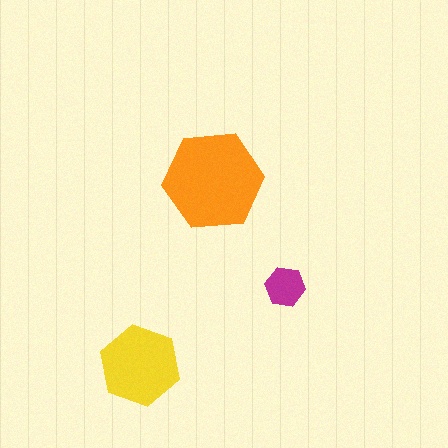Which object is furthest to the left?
The yellow hexagon is leftmost.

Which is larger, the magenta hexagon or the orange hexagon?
The orange one.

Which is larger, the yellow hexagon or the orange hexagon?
The orange one.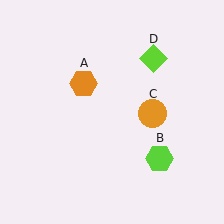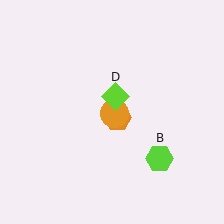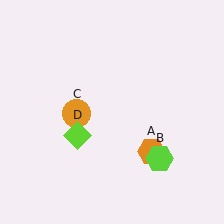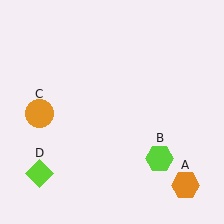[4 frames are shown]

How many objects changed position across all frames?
3 objects changed position: orange hexagon (object A), orange circle (object C), lime diamond (object D).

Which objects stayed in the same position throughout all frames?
Lime hexagon (object B) remained stationary.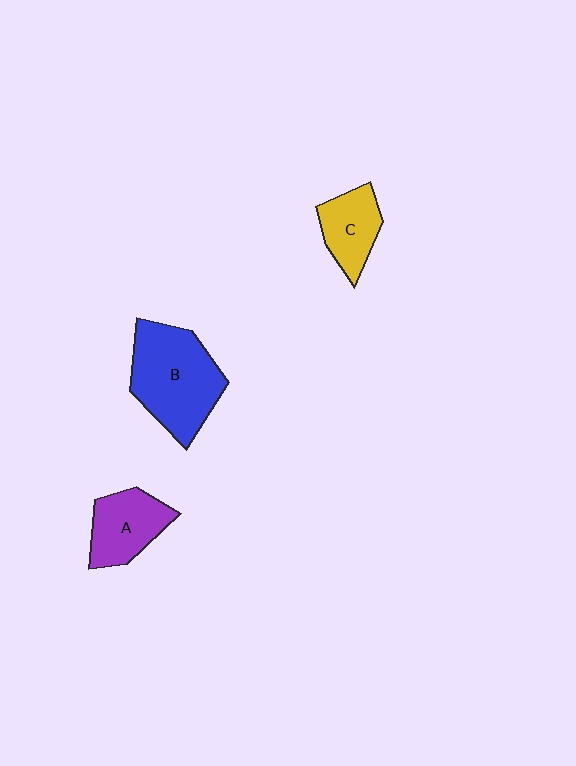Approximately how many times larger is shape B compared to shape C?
Approximately 2.0 times.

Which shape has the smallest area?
Shape C (yellow).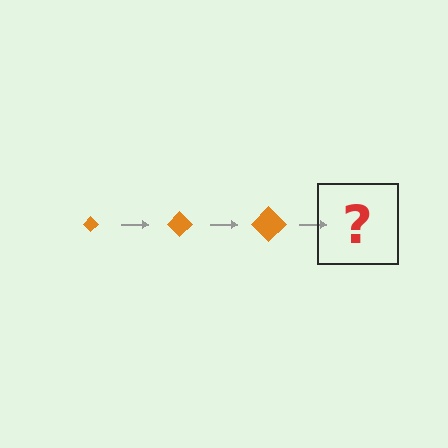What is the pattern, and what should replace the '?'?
The pattern is that the diamond gets progressively larger each step. The '?' should be an orange diamond, larger than the previous one.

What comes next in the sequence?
The next element should be an orange diamond, larger than the previous one.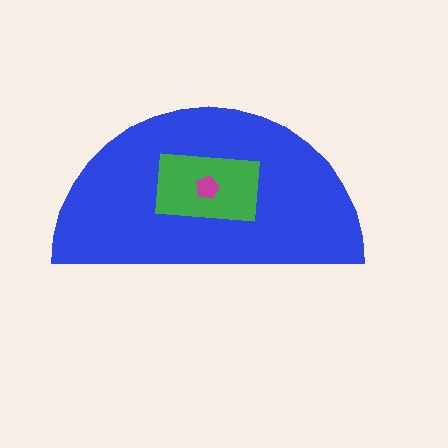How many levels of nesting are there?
3.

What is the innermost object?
The magenta pentagon.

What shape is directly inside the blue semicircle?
The green rectangle.